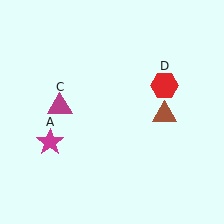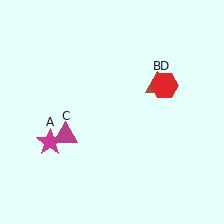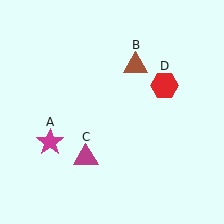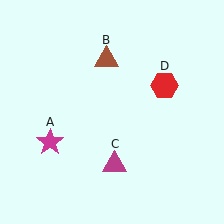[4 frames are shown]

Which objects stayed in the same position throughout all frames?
Magenta star (object A) and red hexagon (object D) remained stationary.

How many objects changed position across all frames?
2 objects changed position: brown triangle (object B), magenta triangle (object C).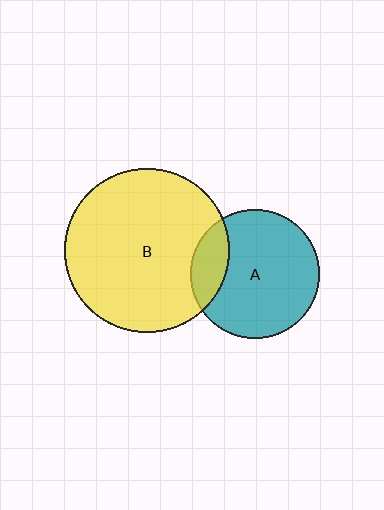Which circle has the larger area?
Circle B (yellow).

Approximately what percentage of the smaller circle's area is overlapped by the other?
Approximately 20%.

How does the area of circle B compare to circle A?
Approximately 1.6 times.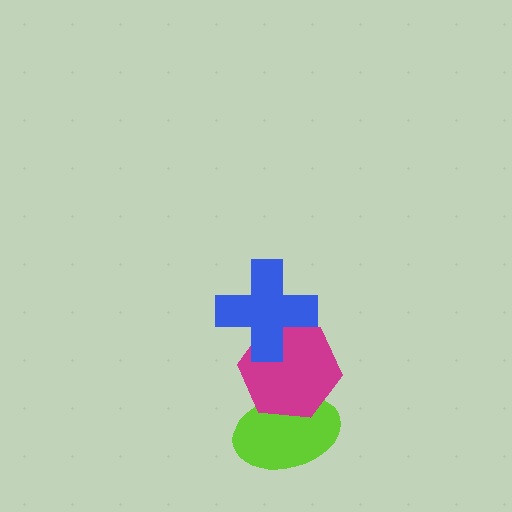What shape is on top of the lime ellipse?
The magenta hexagon is on top of the lime ellipse.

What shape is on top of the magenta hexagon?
The blue cross is on top of the magenta hexagon.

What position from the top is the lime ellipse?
The lime ellipse is 3rd from the top.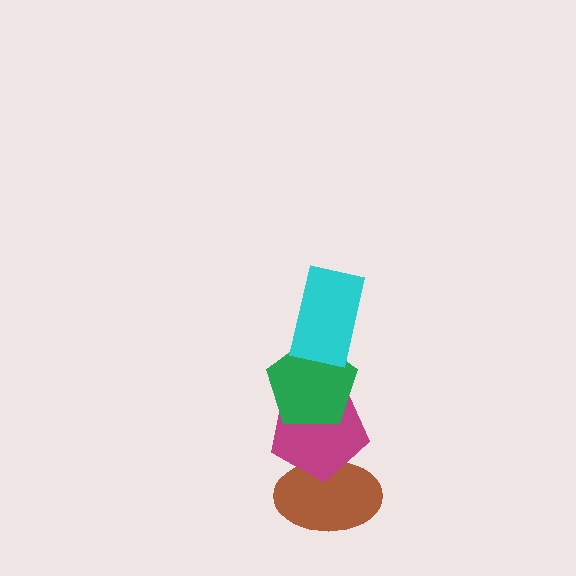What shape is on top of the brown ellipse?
The magenta pentagon is on top of the brown ellipse.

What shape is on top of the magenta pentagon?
The green pentagon is on top of the magenta pentagon.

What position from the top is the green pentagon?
The green pentagon is 2nd from the top.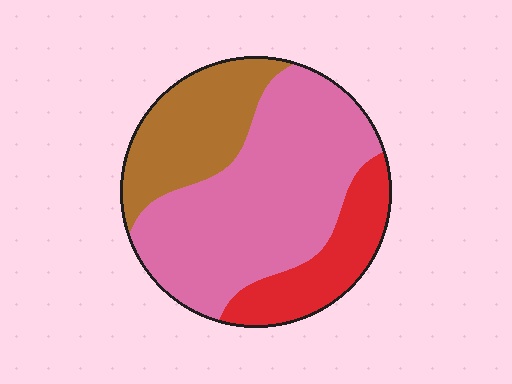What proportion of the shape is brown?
Brown takes up about one quarter (1/4) of the shape.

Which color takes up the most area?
Pink, at roughly 55%.